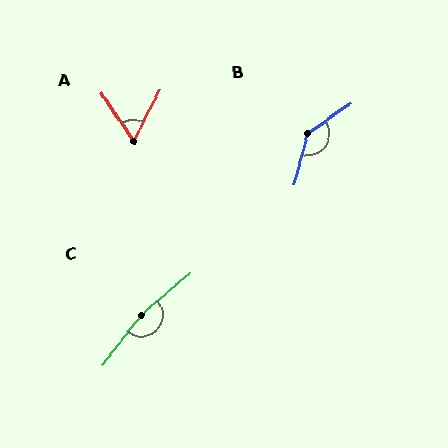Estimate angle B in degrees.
Approximately 139 degrees.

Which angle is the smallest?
A, at approximately 61 degrees.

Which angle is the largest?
C, at approximately 168 degrees.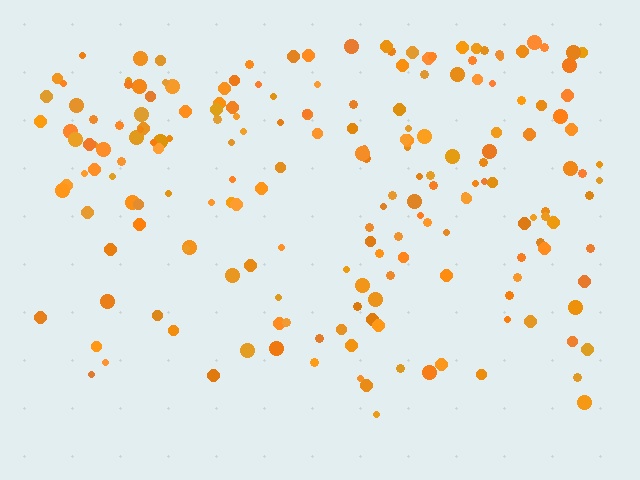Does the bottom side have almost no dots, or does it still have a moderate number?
Still a moderate number, just noticeably fewer than the top.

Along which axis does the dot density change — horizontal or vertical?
Vertical.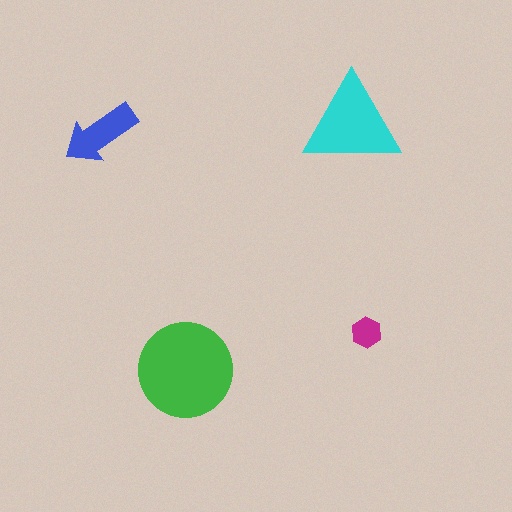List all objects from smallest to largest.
The magenta hexagon, the blue arrow, the cyan triangle, the green circle.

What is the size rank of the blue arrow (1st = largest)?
3rd.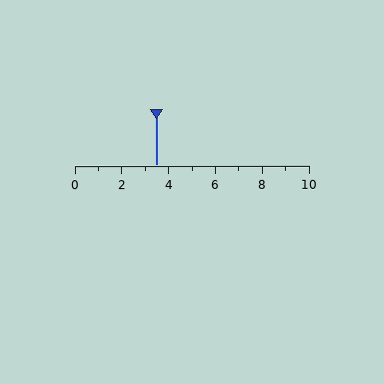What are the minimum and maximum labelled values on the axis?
The axis runs from 0 to 10.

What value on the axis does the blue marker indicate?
The marker indicates approximately 3.5.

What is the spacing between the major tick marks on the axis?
The major ticks are spaced 2 apart.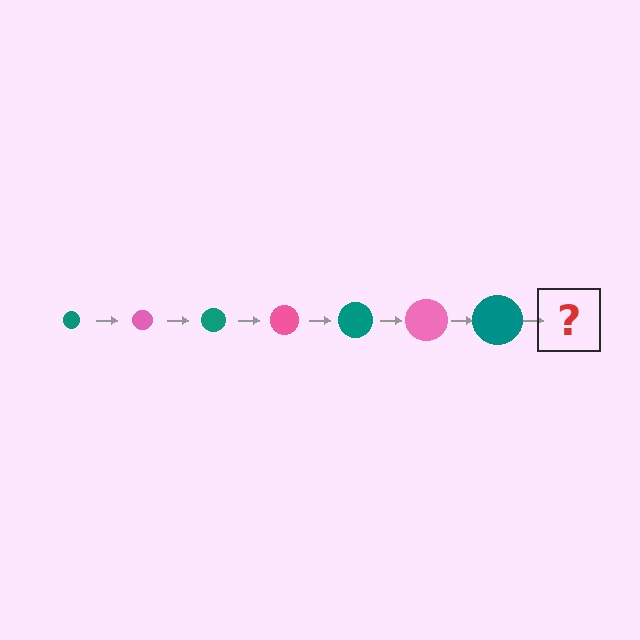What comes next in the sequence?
The next element should be a pink circle, larger than the previous one.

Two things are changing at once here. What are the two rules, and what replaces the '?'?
The two rules are that the circle grows larger each step and the color cycles through teal and pink. The '?' should be a pink circle, larger than the previous one.